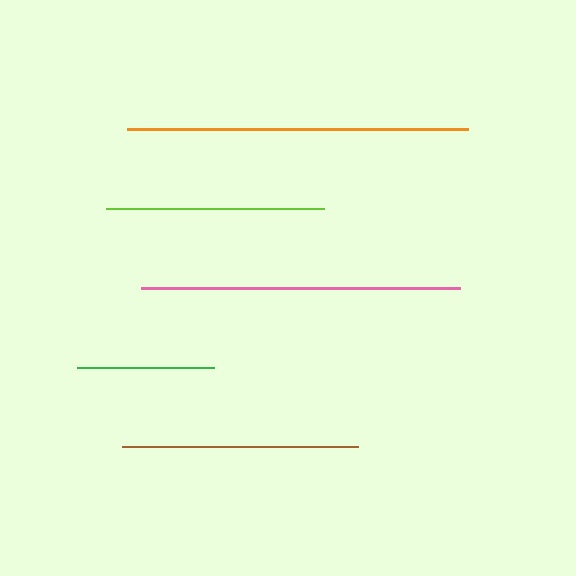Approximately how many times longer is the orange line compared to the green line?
The orange line is approximately 2.5 times the length of the green line.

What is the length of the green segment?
The green segment is approximately 137 pixels long.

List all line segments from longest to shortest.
From longest to shortest: orange, pink, brown, lime, green.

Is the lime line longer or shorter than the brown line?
The brown line is longer than the lime line.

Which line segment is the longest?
The orange line is the longest at approximately 341 pixels.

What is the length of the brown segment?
The brown segment is approximately 236 pixels long.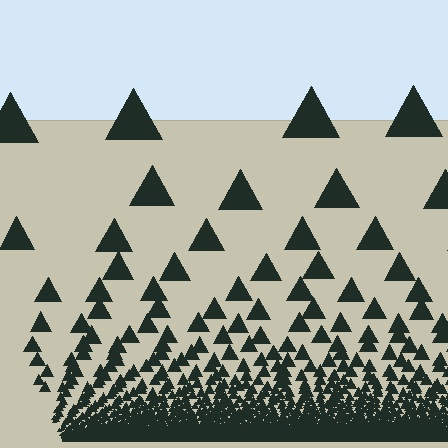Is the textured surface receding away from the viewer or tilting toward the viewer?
The surface appears to tilt toward the viewer. Texture elements get larger and sparser toward the top.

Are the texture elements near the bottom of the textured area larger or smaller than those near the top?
Smaller. The gradient is inverted — elements near the bottom are smaller and denser.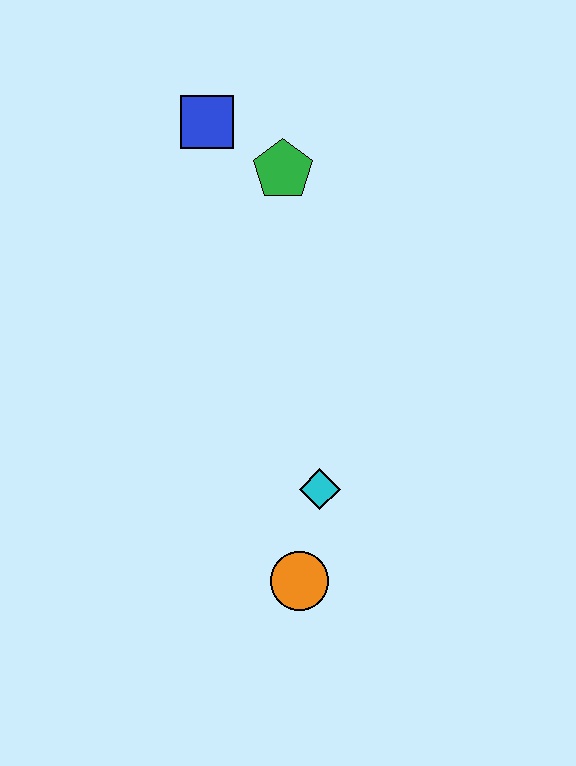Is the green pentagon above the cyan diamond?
Yes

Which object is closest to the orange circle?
The cyan diamond is closest to the orange circle.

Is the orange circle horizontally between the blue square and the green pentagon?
No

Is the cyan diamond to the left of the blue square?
No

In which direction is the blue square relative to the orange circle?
The blue square is above the orange circle.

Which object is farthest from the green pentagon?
The orange circle is farthest from the green pentagon.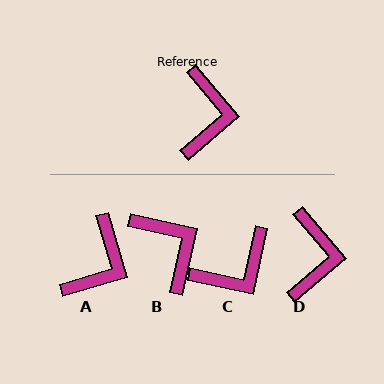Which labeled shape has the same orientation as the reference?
D.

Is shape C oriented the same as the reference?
No, it is off by about 53 degrees.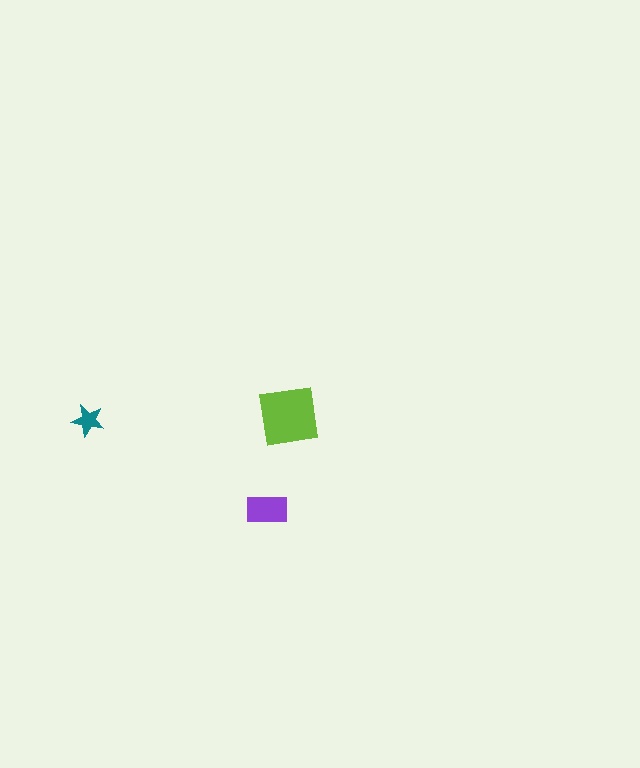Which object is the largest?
The lime square.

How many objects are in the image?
There are 3 objects in the image.